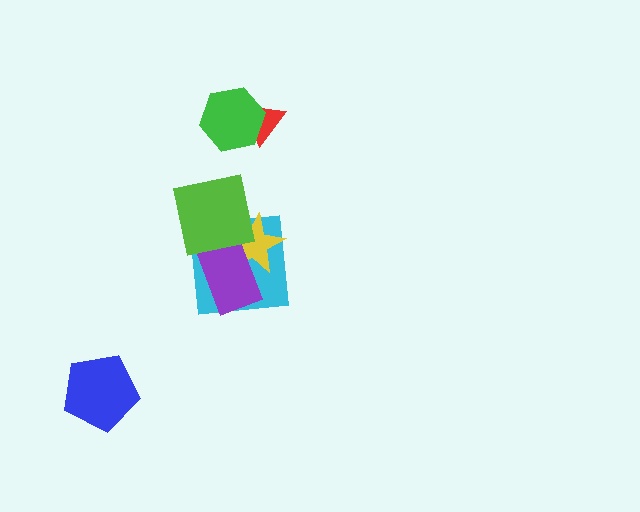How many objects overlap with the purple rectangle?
3 objects overlap with the purple rectangle.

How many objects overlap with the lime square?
3 objects overlap with the lime square.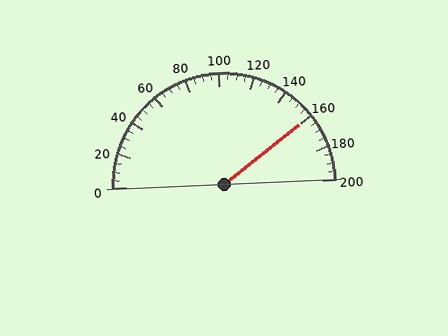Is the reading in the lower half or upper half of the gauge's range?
The reading is in the upper half of the range (0 to 200).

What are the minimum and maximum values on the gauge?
The gauge ranges from 0 to 200.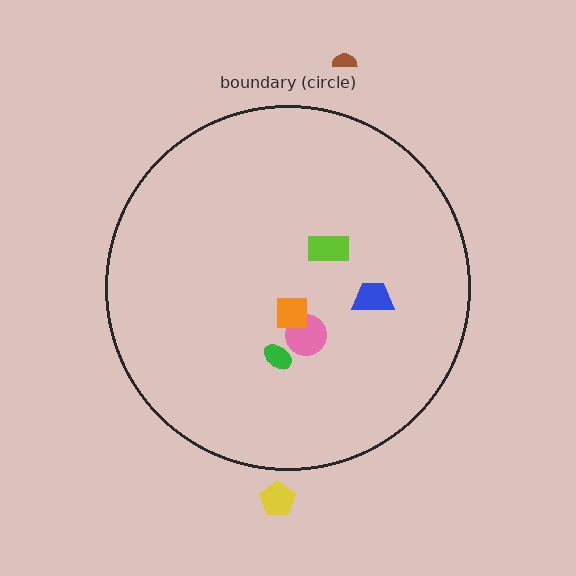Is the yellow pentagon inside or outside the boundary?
Outside.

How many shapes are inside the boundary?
5 inside, 2 outside.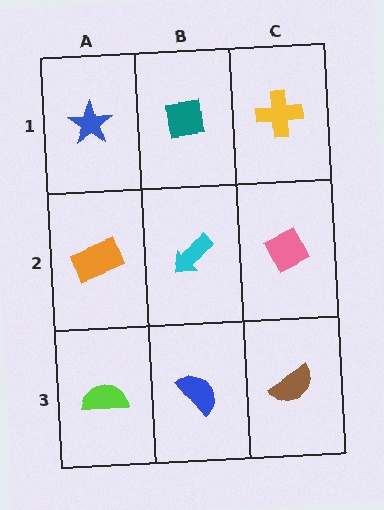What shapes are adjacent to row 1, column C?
A pink diamond (row 2, column C), a teal square (row 1, column B).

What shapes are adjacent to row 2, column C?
A yellow cross (row 1, column C), a brown semicircle (row 3, column C), a cyan arrow (row 2, column B).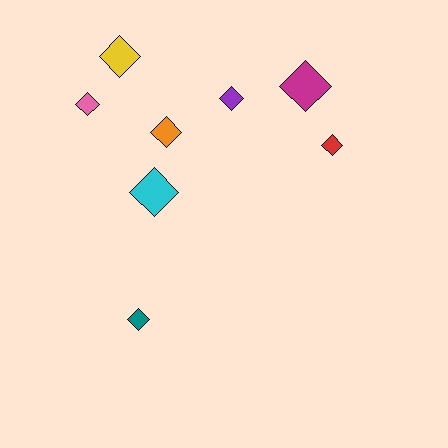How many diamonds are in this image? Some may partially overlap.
There are 8 diamonds.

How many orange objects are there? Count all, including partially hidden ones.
There is 1 orange object.